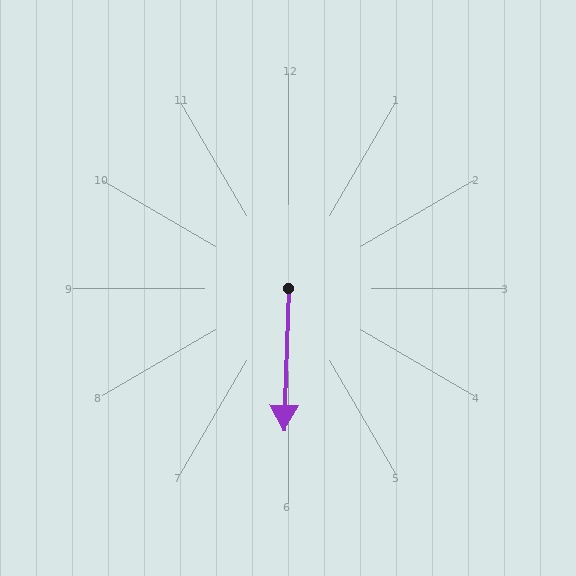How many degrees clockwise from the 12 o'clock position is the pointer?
Approximately 182 degrees.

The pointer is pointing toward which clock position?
Roughly 6 o'clock.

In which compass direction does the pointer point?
South.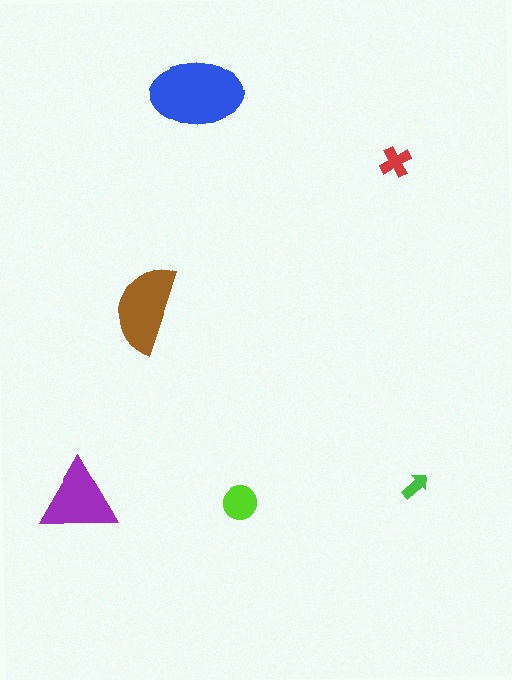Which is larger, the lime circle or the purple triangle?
The purple triangle.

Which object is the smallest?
The green arrow.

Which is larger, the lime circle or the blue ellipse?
The blue ellipse.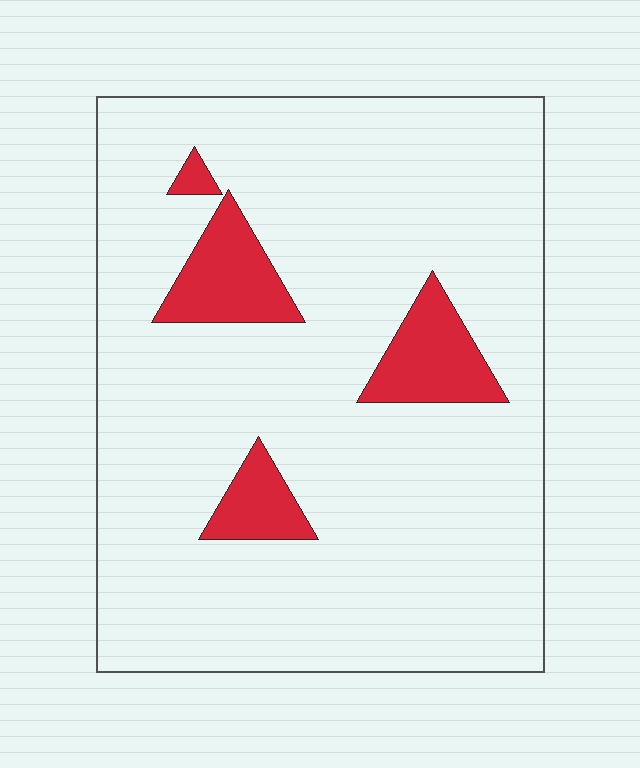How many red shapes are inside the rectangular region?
4.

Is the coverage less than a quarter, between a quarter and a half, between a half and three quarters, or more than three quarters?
Less than a quarter.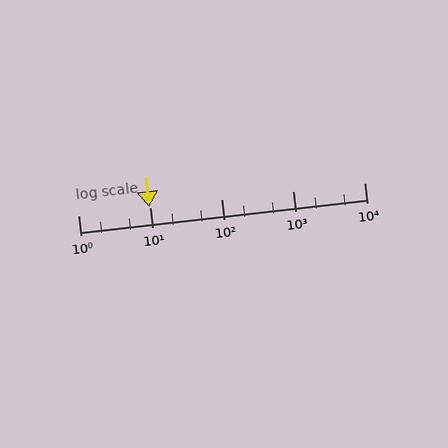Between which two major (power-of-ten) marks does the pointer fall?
The pointer is between 1 and 10.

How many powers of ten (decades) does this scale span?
The scale spans 4 decades, from 1 to 10000.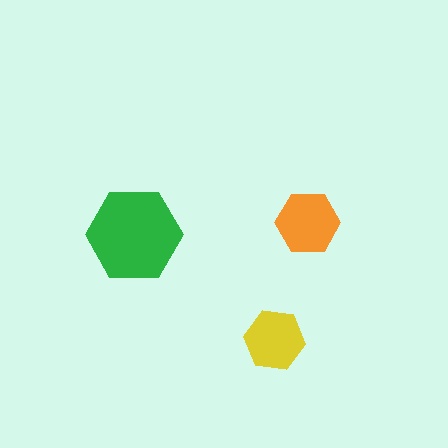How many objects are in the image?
There are 3 objects in the image.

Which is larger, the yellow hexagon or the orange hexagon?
The orange one.